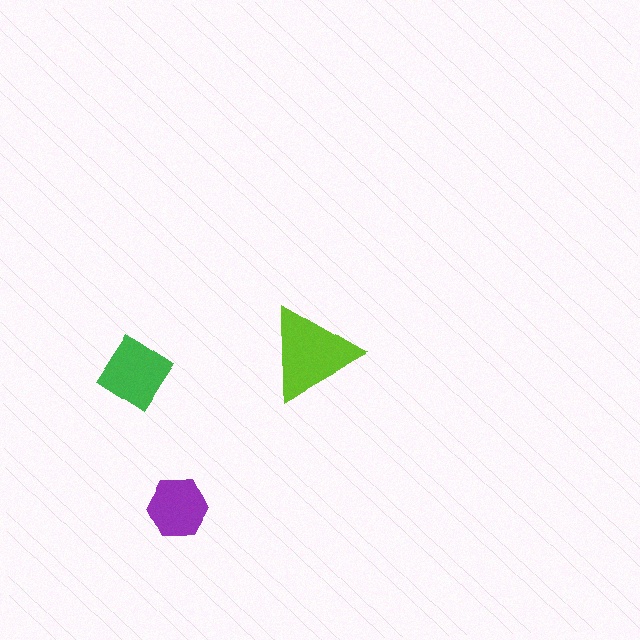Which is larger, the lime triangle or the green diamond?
The lime triangle.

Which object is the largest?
The lime triangle.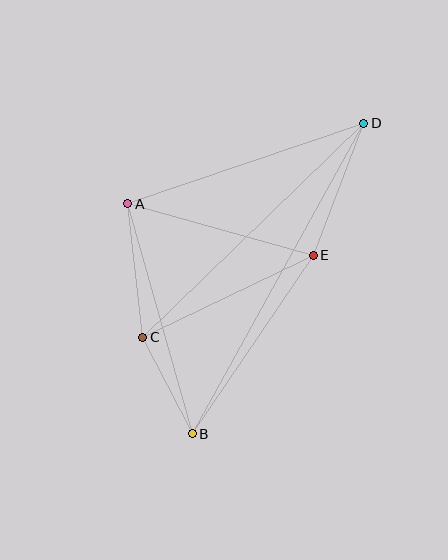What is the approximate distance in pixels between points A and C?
The distance between A and C is approximately 134 pixels.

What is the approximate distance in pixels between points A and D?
The distance between A and D is approximately 250 pixels.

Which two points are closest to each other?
Points B and C are closest to each other.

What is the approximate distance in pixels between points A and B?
The distance between A and B is approximately 239 pixels.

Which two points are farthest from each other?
Points B and D are farthest from each other.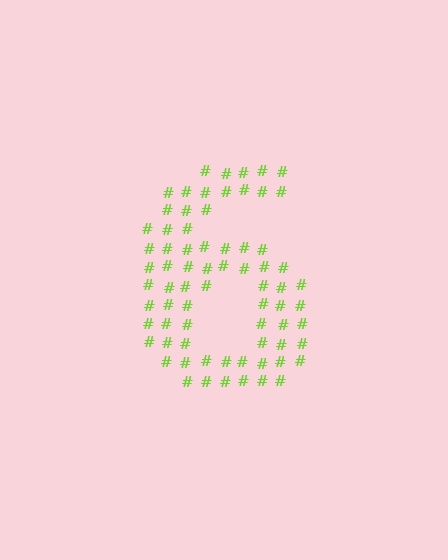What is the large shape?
The large shape is the digit 6.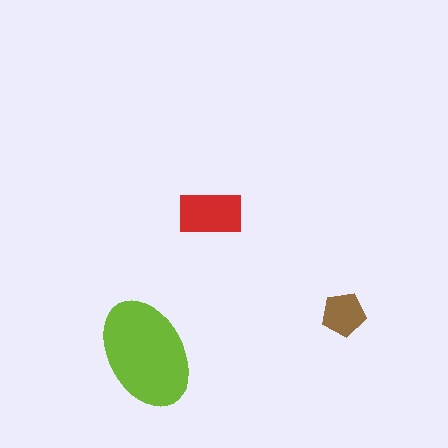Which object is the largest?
The lime ellipse.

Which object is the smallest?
The brown pentagon.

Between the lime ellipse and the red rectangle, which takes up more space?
The lime ellipse.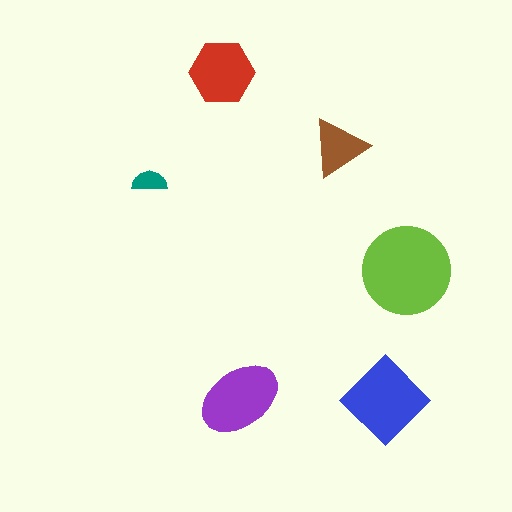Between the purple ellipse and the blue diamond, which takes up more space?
The blue diamond.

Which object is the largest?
The lime circle.